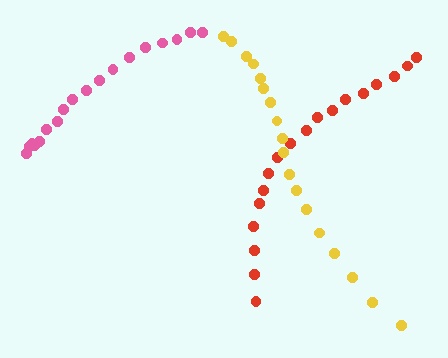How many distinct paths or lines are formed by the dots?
There are 3 distinct paths.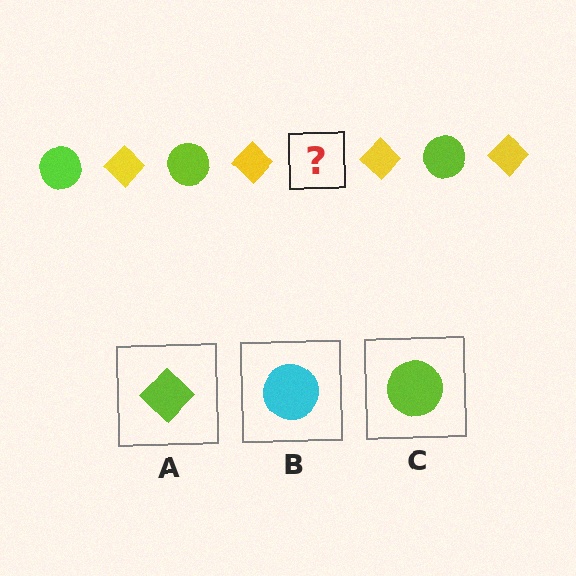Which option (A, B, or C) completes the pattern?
C.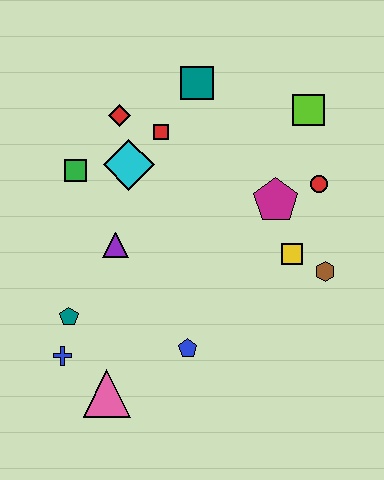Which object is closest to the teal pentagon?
The blue cross is closest to the teal pentagon.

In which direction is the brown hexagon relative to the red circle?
The brown hexagon is below the red circle.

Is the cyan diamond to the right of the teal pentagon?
Yes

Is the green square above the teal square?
No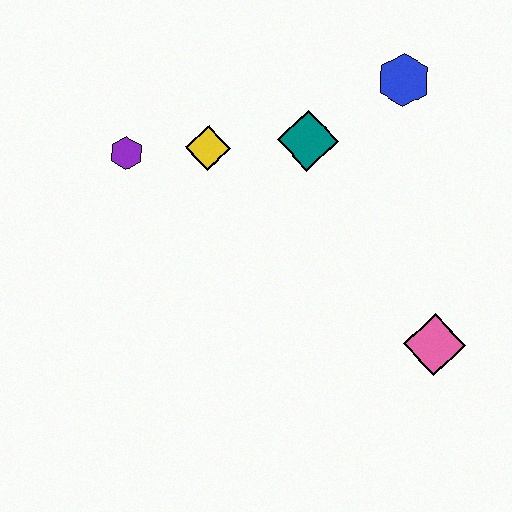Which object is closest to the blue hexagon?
The teal diamond is closest to the blue hexagon.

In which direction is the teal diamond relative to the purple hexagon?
The teal diamond is to the right of the purple hexagon.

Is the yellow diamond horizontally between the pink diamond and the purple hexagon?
Yes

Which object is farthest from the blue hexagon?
The purple hexagon is farthest from the blue hexagon.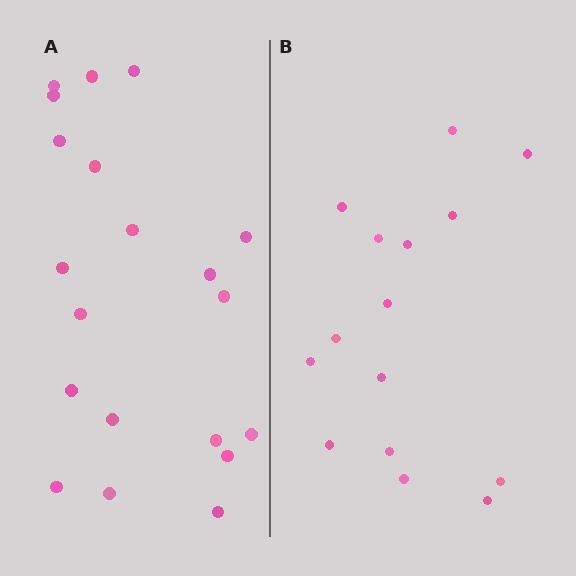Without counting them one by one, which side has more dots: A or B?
Region A (the left region) has more dots.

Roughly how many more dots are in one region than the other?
Region A has about 5 more dots than region B.